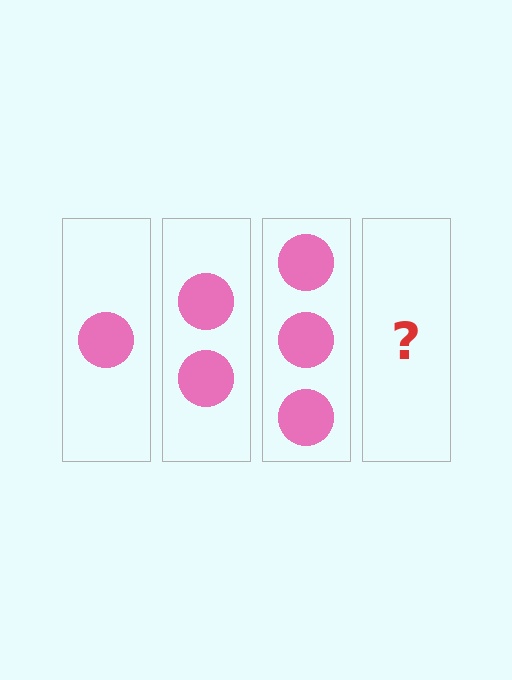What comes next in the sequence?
The next element should be 4 circles.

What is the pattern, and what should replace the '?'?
The pattern is that each step adds one more circle. The '?' should be 4 circles.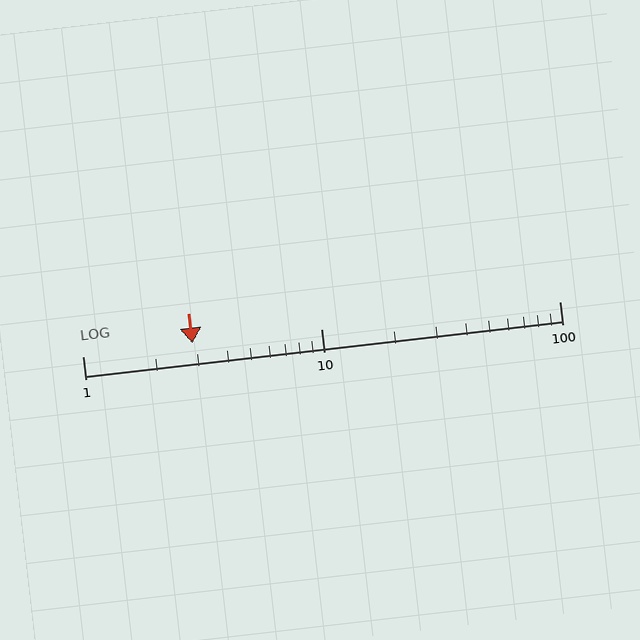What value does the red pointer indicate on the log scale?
The pointer indicates approximately 2.9.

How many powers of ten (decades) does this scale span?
The scale spans 2 decades, from 1 to 100.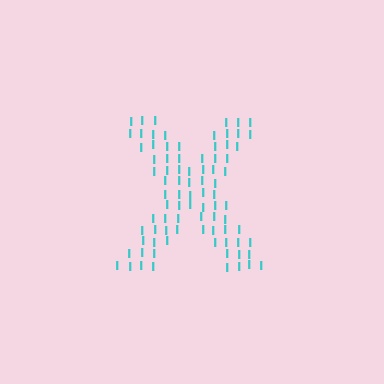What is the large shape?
The large shape is the letter X.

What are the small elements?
The small elements are letter I's.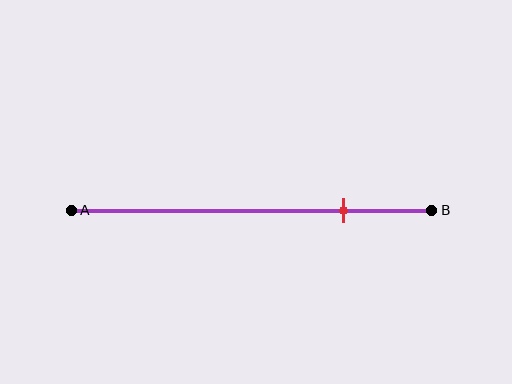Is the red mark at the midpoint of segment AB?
No, the mark is at about 75% from A, not at the 50% midpoint.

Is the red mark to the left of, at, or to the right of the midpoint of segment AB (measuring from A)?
The red mark is to the right of the midpoint of segment AB.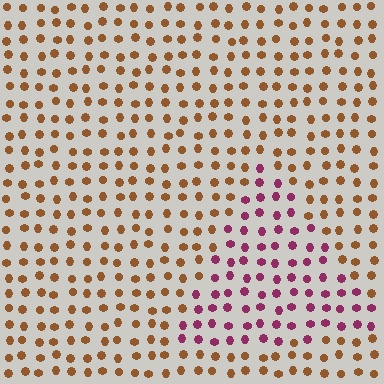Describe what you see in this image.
The image is filled with small brown elements in a uniform arrangement. A triangle-shaped region is visible where the elements are tinted to a slightly different hue, forming a subtle color boundary.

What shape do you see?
I see a triangle.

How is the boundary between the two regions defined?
The boundary is defined purely by a slight shift in hue (about 60 degrees). Spacing, size, and orientation are identical on both sides.